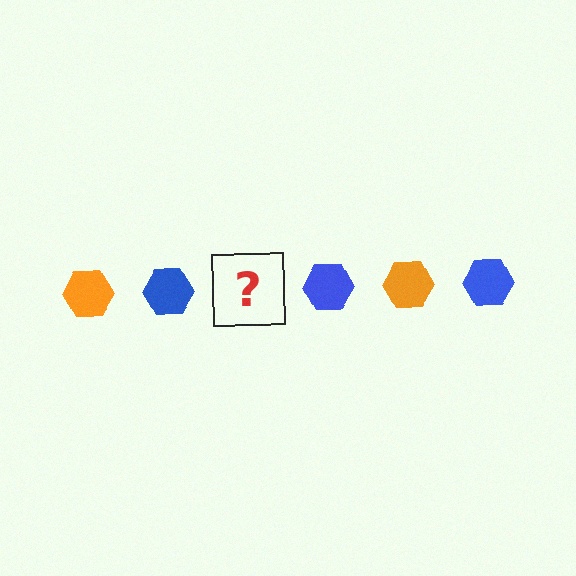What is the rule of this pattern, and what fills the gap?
The rule is that the pattern cycles through orange, blue hexagons. The gap should be filled with an orange hexagon.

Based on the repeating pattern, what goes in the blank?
The blank should be an orange hexagon.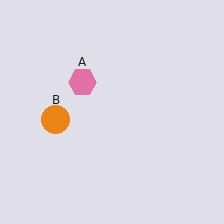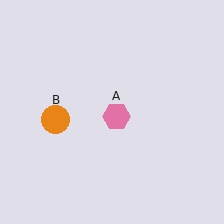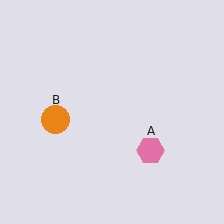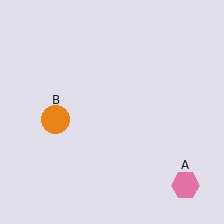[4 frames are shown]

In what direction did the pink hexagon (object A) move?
The pink hexagon (object A) moved down and to the right.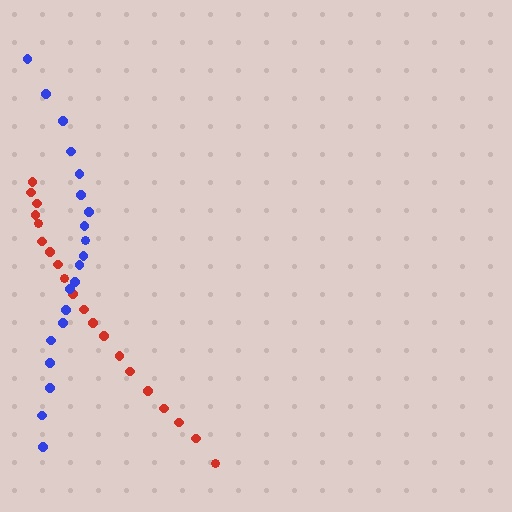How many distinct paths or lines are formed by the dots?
There are 2 distinct paths.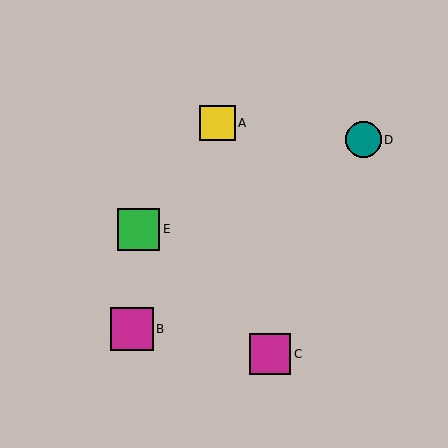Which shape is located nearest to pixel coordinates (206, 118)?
The yellow square (labeled A) at (217, 123) is nearest to that location.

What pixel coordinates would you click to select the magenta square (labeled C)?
Click at (270, 354) to select the magenta square C.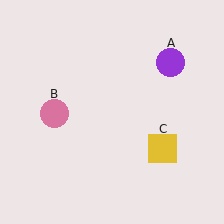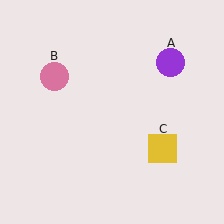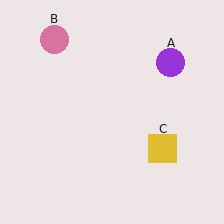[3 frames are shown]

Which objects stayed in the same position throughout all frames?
Purple circle (object A) and yellow square (object C) remained stationary.